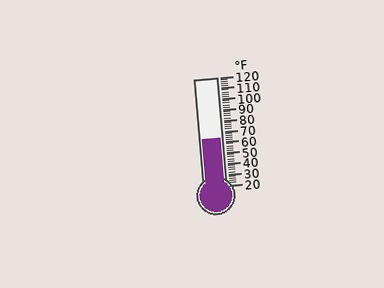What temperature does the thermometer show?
The thermometer shows approximately 64°F.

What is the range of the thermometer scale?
The thermometer scale ranges from 20°F to 120°F.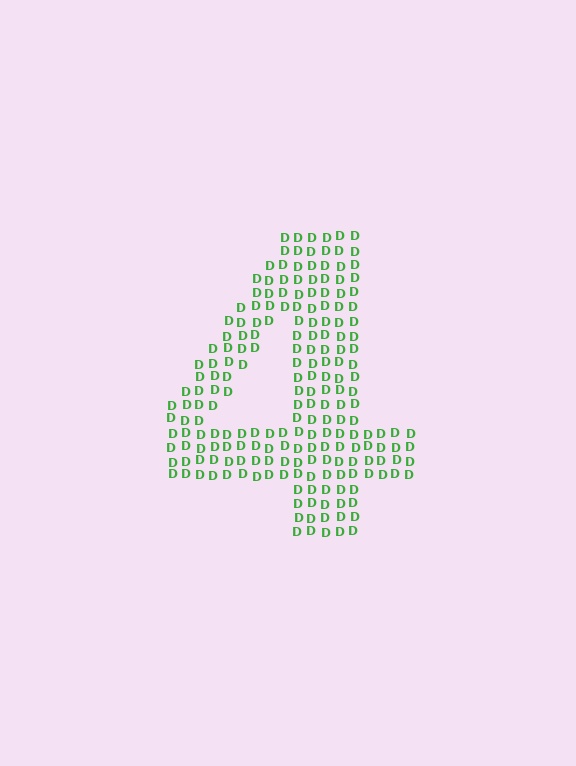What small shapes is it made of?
It is made of small letter D's.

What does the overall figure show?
The overall figure shows the digit 4.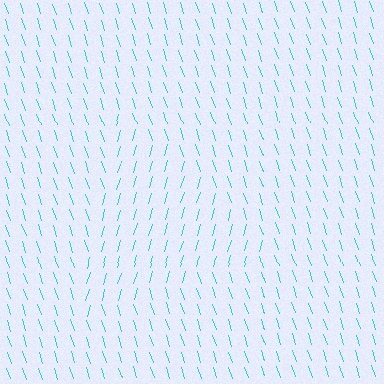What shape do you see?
I see a triangle.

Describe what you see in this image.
The image is filled with small cyan line segments. A triangle region in the image has lines oriented differently from the surrounding lines, creating a visible texture boundary.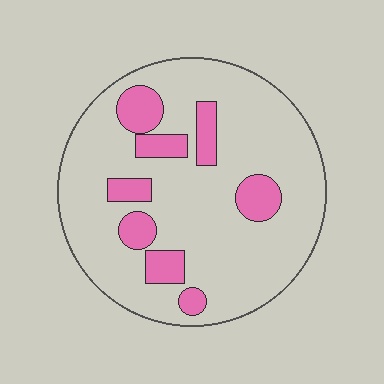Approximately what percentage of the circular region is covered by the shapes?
Approximately 20%.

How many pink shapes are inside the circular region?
8.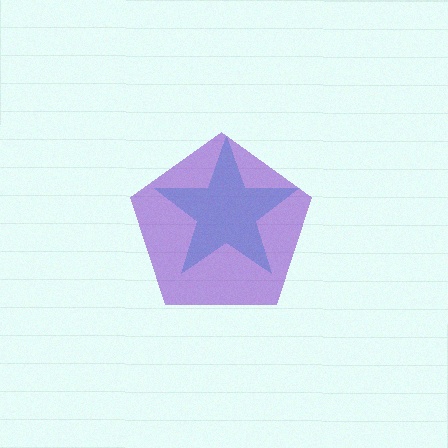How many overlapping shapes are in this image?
There are 2 overlapping shapes in the image.